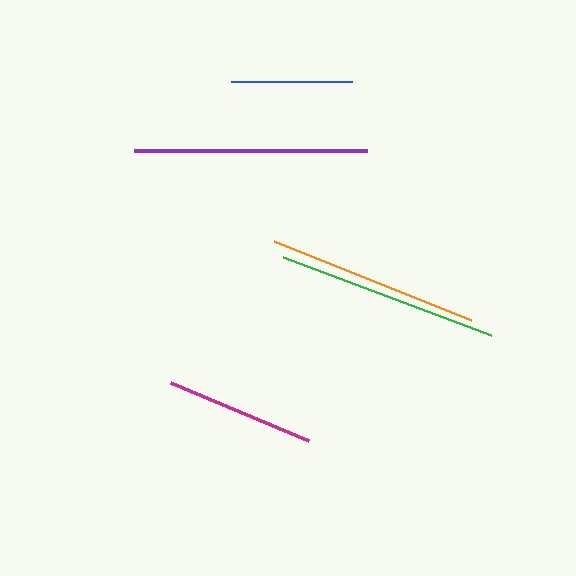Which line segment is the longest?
The purple line is the longest at approximately 233 pixels.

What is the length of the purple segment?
The purple segment is approximately 233 pixels long.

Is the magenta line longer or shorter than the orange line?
The orange line is longer than the magenta line.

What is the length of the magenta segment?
The magenta segment is approximately 149 pixels long.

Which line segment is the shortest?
The blue line is the shortest at approximately 121 pixels.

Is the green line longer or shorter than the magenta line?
The green line is longer than the magenta line.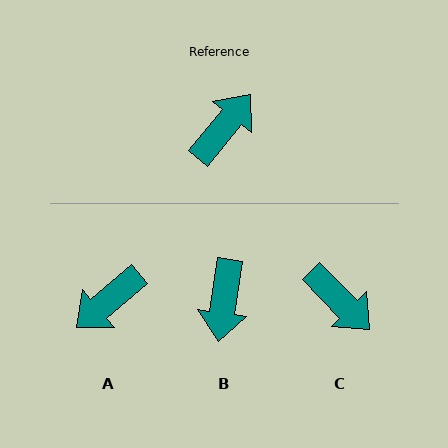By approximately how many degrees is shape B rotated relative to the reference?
Approximately 149 degrees clockwise.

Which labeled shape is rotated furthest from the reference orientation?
A, about 170 degrees away.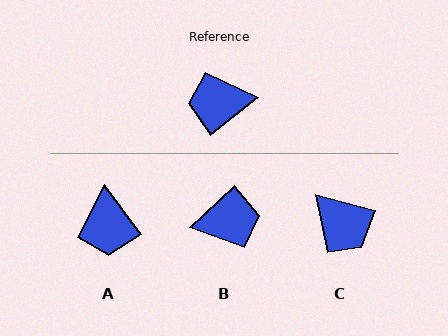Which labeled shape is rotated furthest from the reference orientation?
B, about 175 degrees away.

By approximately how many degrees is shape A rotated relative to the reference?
Approximately 89 degrees counter-clockwise.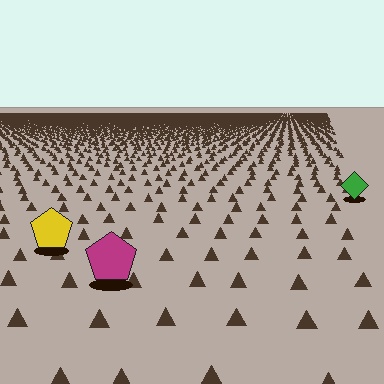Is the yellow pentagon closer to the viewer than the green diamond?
Yes. The yellow pentagon is closer — you can tell from the texture gradient: the ground texture is coarser near it.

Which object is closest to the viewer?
The magenta pentagon is closest. The texture marks near it are larger and more spread out.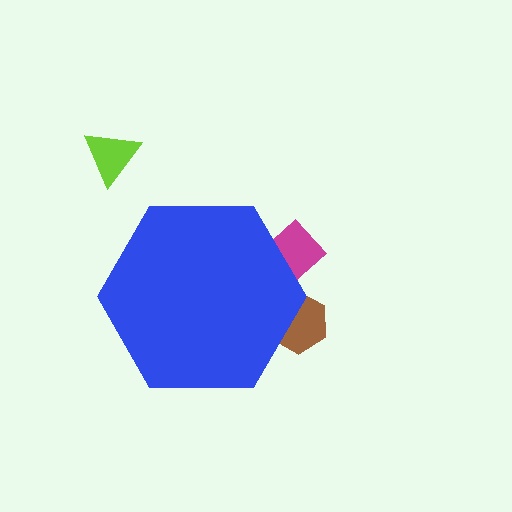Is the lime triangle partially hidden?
No, the lime triangle is fully visible.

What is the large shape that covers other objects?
A blue hexagon.